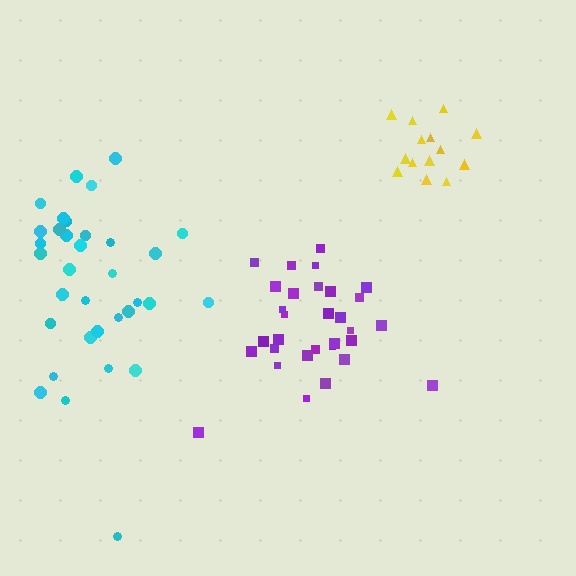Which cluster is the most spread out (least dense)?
Cyan.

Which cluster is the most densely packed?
Yellow.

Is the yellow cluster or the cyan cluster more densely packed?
Yellow.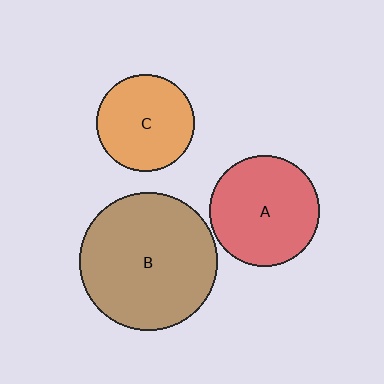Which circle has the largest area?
Circle B (brown).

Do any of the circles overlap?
No, none of the circles overlap.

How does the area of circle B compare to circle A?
Approximately 1.6 times.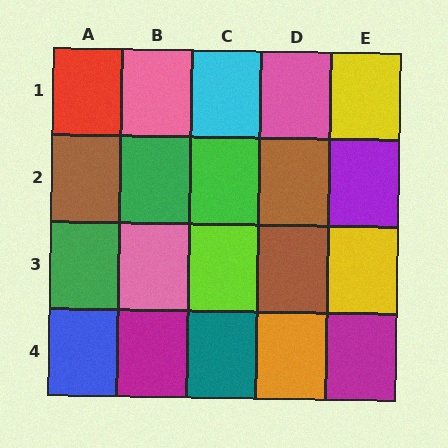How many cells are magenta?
2 cells are magenta.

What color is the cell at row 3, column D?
Brown.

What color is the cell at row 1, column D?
Pink.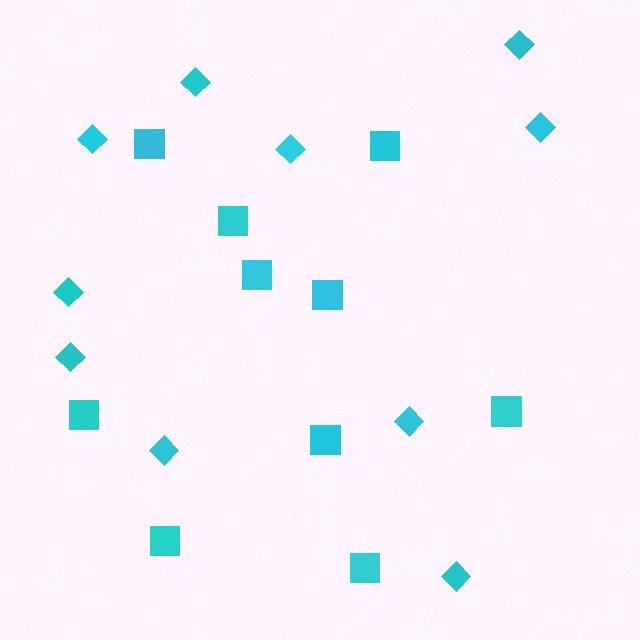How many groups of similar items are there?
There are 2 groups: one group of diamonds (10) and one group of squares (10).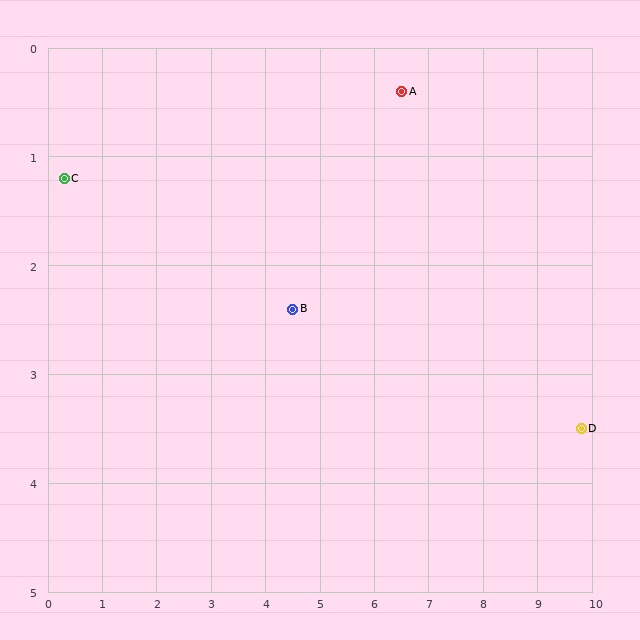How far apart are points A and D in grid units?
Points A and D are about 4.5 grid units apart.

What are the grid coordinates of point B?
Point B is at approximately (4.5, 2.4).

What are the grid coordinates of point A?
Point A is at approximately (6.5, 0.4).